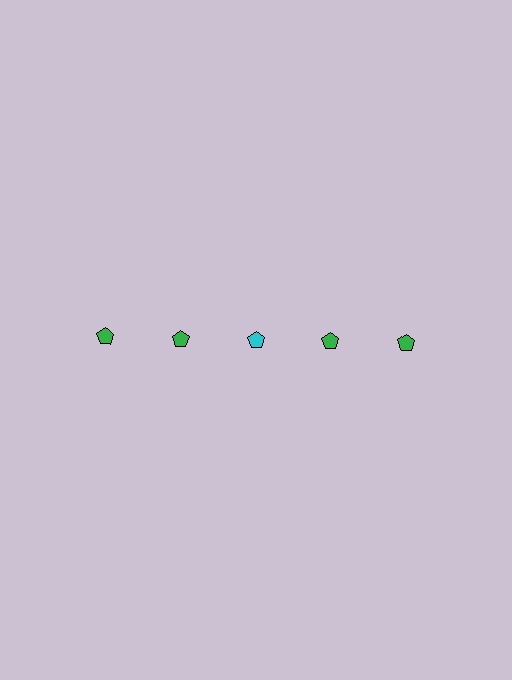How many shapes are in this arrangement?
There are 5 shapes arranged in a grid pattern.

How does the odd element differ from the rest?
It has a different color: cyan instead of green.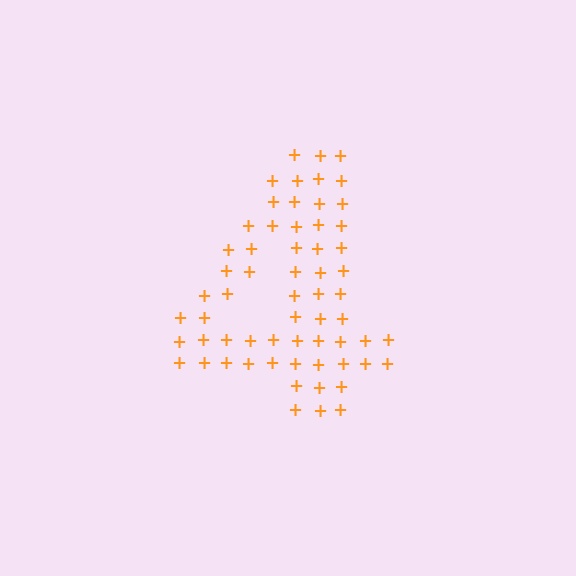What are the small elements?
The small elements are plus signs.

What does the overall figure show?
The overall figure shows the digit 4.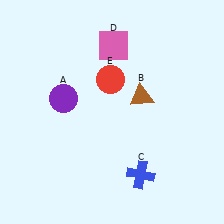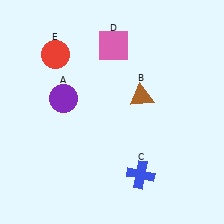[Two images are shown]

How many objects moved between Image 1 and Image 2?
1 object moved between the two images.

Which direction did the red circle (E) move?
The red circle (E) moved left.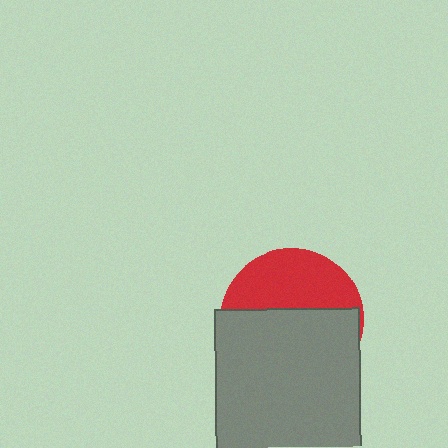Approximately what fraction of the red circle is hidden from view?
Roughly 60% of the red circle is hidden behind the gray square.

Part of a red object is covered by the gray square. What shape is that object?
It is a circle.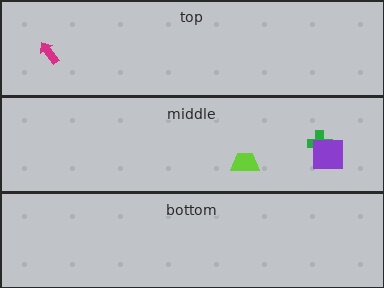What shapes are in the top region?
The magenta arrow.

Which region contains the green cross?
The middle region.